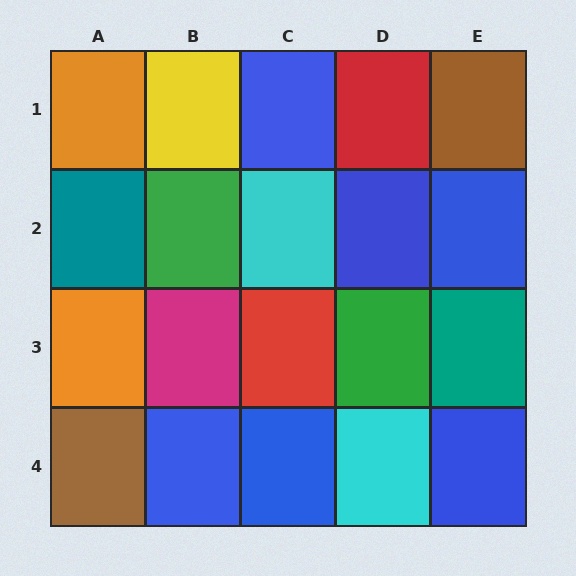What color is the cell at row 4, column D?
Cyan.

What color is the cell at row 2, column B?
Green.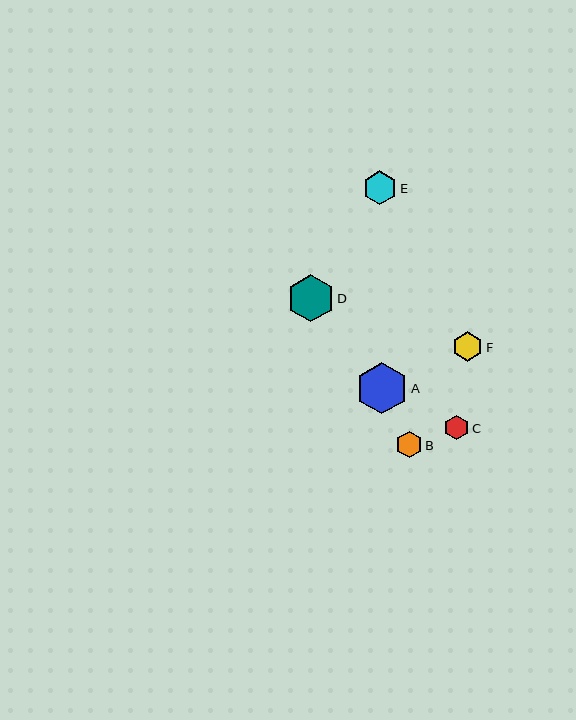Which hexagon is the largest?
Hexagon A is the largest with a size of approximately 51 pixels.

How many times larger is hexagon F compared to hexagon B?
Hexagon F is approximately 1.1 times the size of hexagon B.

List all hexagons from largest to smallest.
From largest to smallest: A, D, E, F, B, C.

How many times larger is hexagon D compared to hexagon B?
Hexagon D is approximately 1.8 times the size of hexagon B.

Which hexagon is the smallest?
Hexagon C is the smallest with a size of approximately 25 pixels.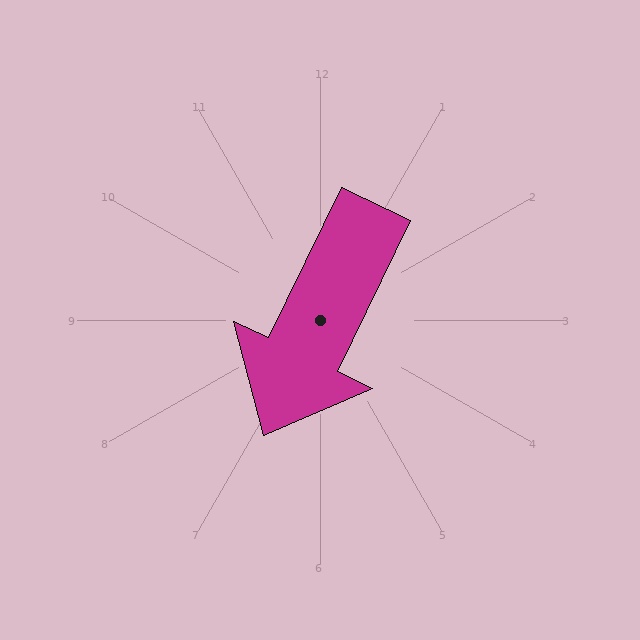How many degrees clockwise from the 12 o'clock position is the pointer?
Approximately 206 degrees.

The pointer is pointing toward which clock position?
Roughly 7 o'clock.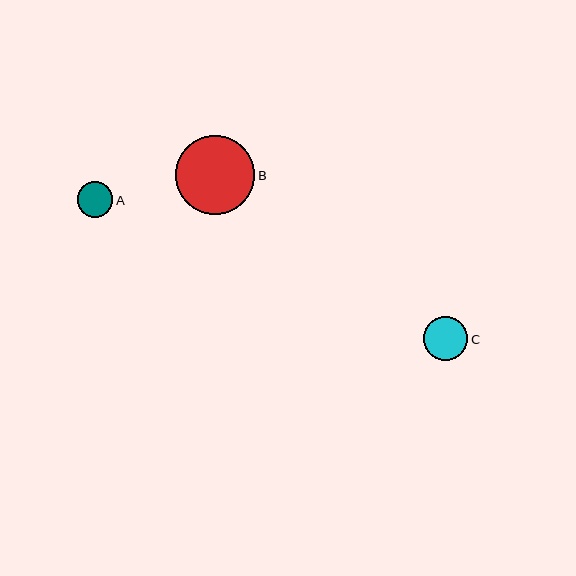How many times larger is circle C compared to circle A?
Circle C is approximately 1.2 times the size of circle A.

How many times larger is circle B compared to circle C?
Circle B is approximately 1.8 times the size of circle C.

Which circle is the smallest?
Circle A is the smallest with a size of approximately 36 pixels.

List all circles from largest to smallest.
From largest to smallest: B, C, A.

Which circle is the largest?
Circle B is the largest with a size of approximately 79 pixels.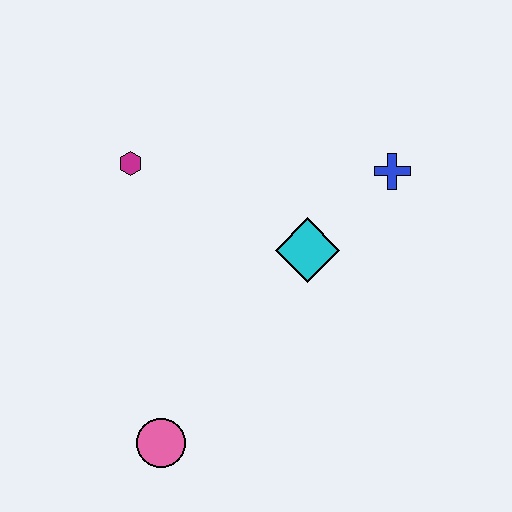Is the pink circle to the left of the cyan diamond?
Yes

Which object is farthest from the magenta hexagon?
The pink circle is farthest from the magenta hexagon.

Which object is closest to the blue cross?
The cyan diamond is closest to the blue cross.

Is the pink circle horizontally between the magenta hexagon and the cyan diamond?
Yes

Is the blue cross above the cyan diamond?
Yes